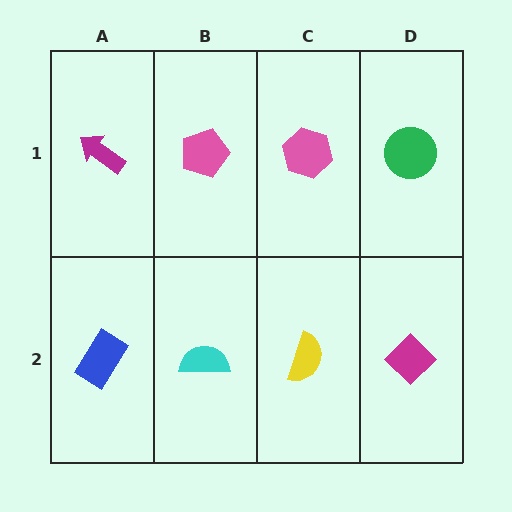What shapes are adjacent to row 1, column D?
A magenta diamond (row 2, column D), a pink hexagon (row 1, column C).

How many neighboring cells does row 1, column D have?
2.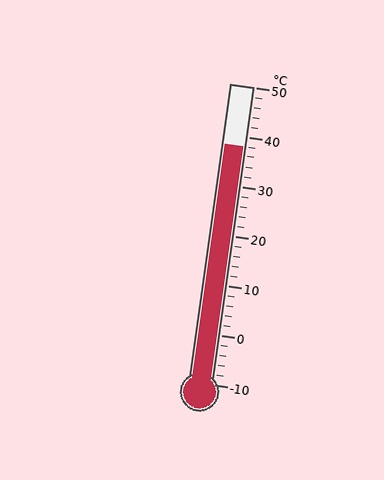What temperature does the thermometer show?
The thermometer shows approximately 38°C.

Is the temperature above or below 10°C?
The temperature is above 10°C.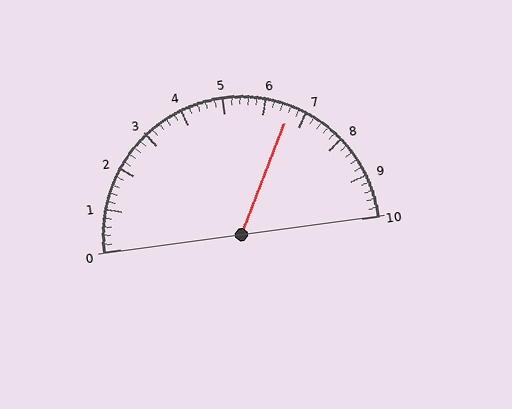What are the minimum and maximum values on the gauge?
The gauge ranges from 0 to 10.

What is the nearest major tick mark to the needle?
The nearest major tick mark is 7.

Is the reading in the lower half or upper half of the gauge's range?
The reading is in the upper half of the range (0 to 10).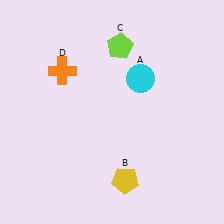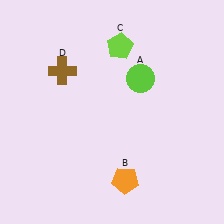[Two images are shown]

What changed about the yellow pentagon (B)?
In Image 1, B is yellow. In Image 2, it changed to orange.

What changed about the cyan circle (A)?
In Image 1, A is cyan. In Image 2, it changed to lime.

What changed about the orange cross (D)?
In Image 1, D is orange. In Image 2, it changed to brown.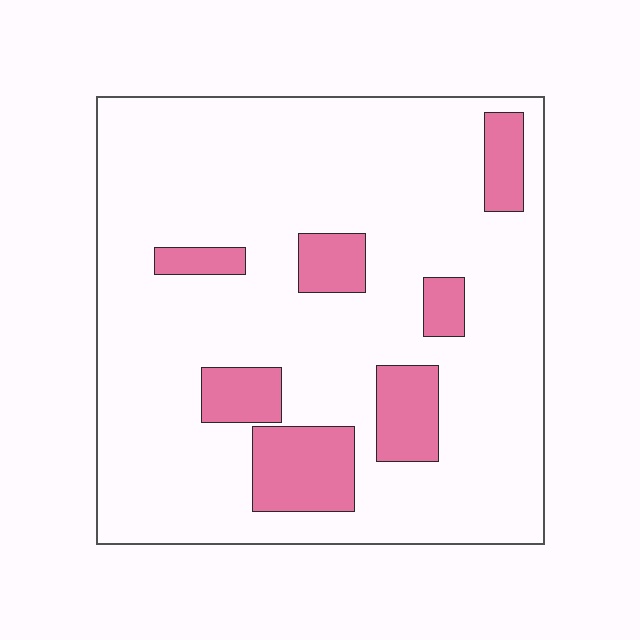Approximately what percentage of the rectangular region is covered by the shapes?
Approximately 15%.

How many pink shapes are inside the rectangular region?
7.